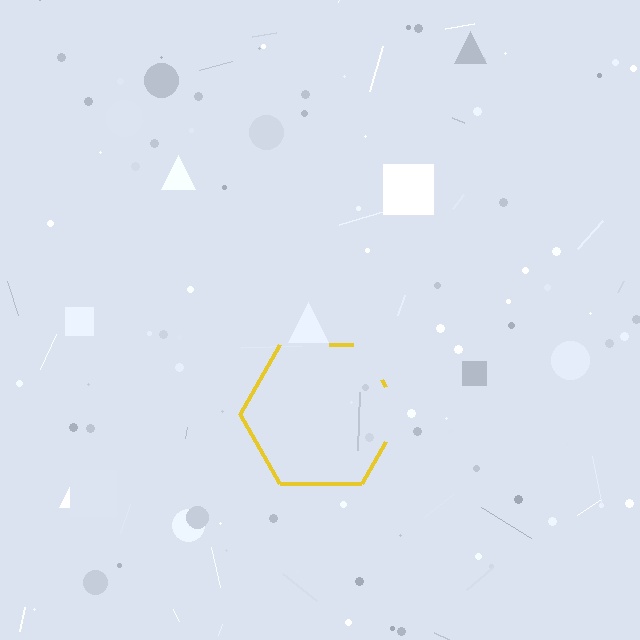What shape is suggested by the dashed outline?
The dashed outline suggests a hexagon.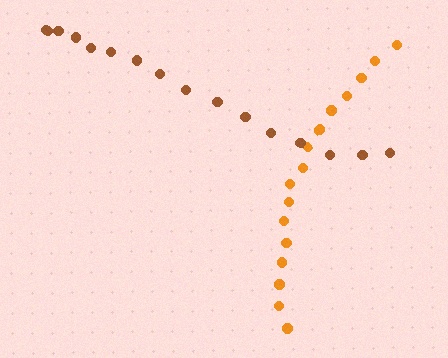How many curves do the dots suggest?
There are 2 distinct paths.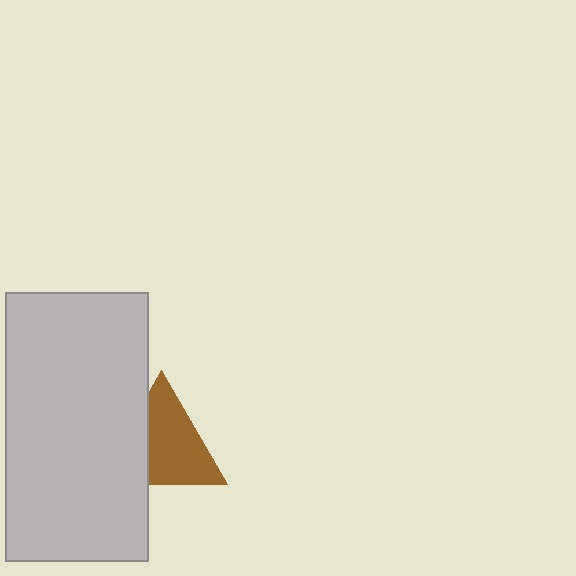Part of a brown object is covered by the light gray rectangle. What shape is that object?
It is a triangle.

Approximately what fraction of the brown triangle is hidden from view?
Roughly 33% of the brown triangle is hidden behind the light gray rectangle.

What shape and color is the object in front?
The object in front is a light gray rectangle.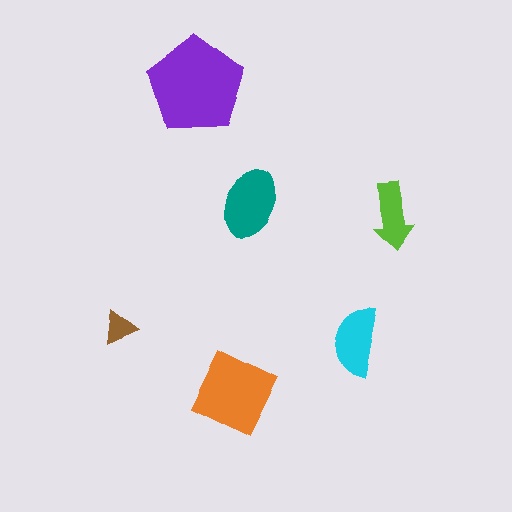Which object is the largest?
The purple pentagon.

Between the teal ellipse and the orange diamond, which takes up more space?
The orange diamond.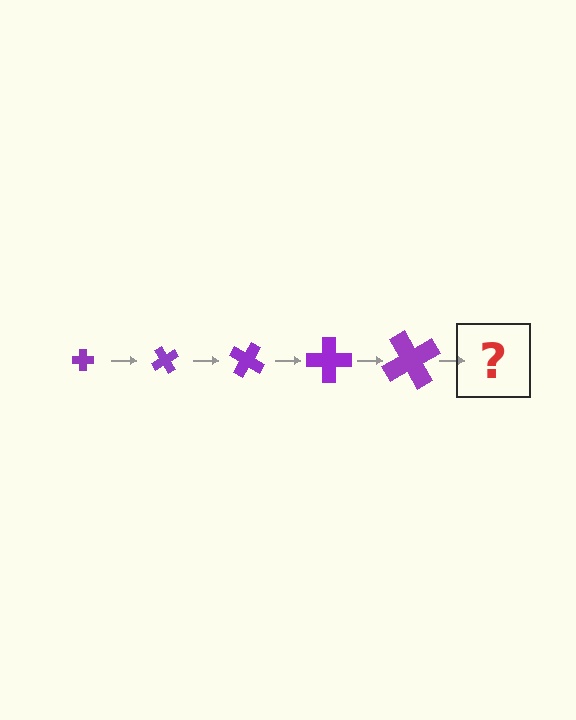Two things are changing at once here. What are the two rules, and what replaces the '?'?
The two rules are that the cross grows larger each step and it rotates 60 degrees each step. The '?' should be a cross, larger than the previous one and rotated 300 degrees from the start.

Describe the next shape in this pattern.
It should be a cross, larger than the previous one and rotated 300 degrees from the start.